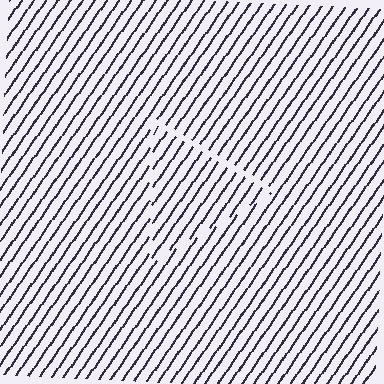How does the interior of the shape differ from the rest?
The interior of the shape contains the same grating, shifted by half a period — the contour is defined by the phase discontinuity where line-ends from the inner and outer gratings abut.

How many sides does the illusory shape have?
3 sides — the line-ends trace a triangle.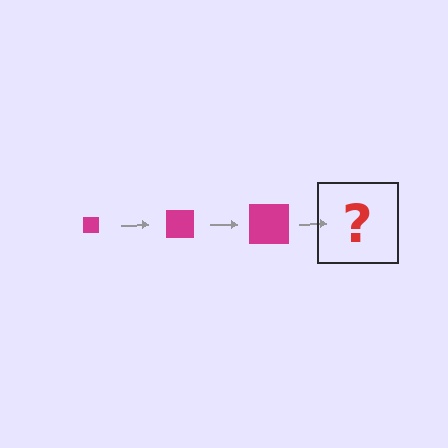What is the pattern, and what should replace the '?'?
The pattern is that the square gets progressively larger each step. The '?' should be a magenta square, larger than the previous one.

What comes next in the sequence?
The next element should be a magenta square, larger than the previous one.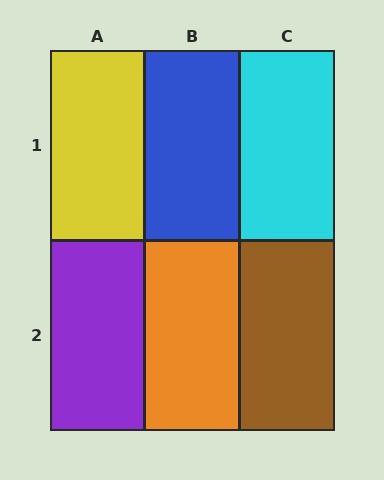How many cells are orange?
1 cell is orange.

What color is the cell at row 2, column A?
Purple.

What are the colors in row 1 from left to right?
Yellow, blue, cyan.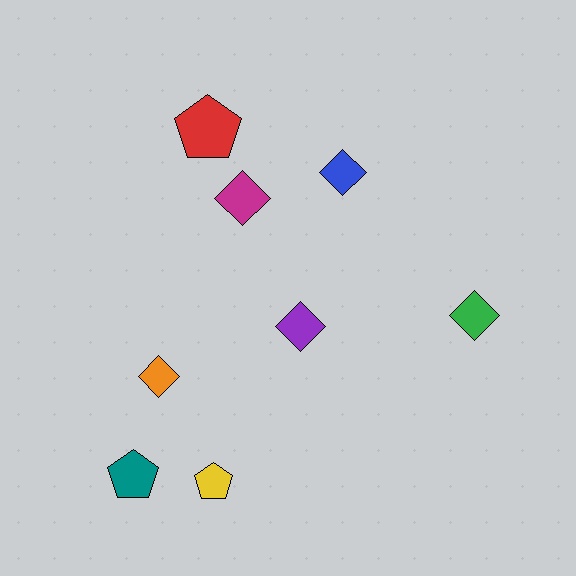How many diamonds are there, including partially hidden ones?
There are 5 diamonds.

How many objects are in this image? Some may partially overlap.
There are 8 objects.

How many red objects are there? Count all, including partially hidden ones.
There is 1 red object.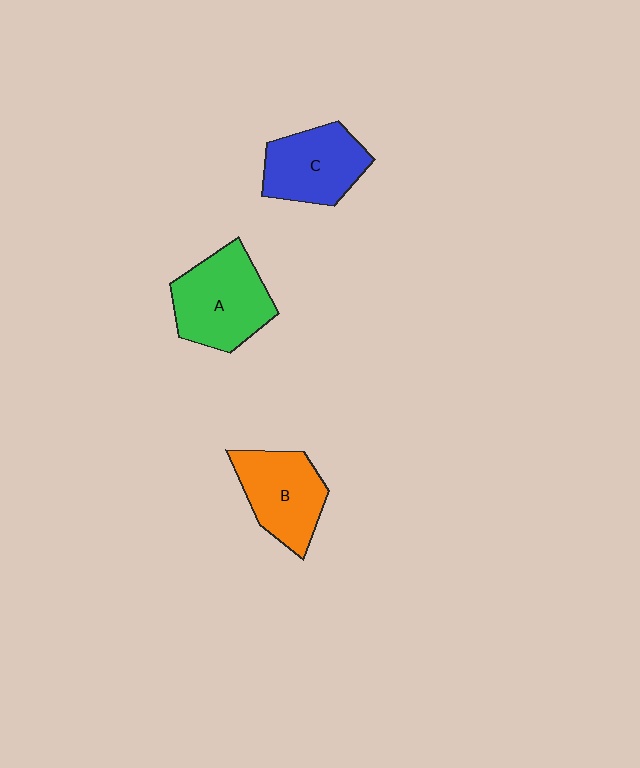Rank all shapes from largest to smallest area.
From largest to smallest: A (green), B (orange), C (blue).